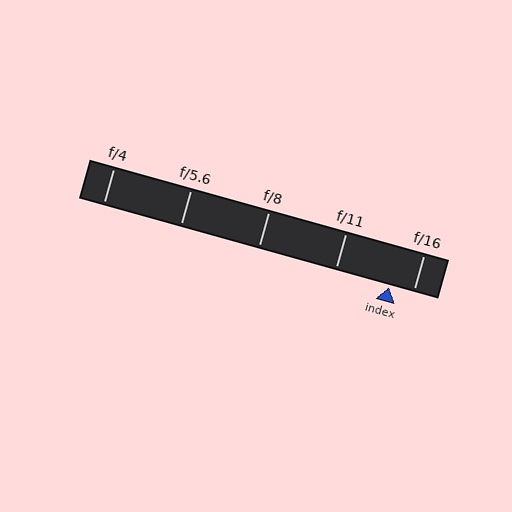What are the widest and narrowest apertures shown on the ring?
The widest aperture shown is f/4 and the narrowest is f/16.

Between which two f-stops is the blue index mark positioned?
The index mark is between f/11 and f/16.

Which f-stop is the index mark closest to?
The index mark is closest to f/16.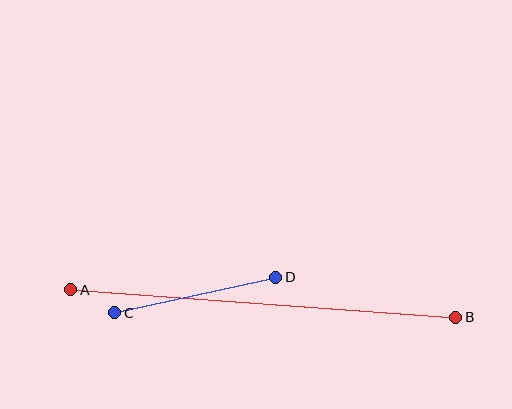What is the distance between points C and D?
The distance is approximately 165 pixels.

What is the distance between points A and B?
The distance is approximately 386 pixels.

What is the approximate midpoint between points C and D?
The midpoint is at approximately (195, 295) pixels.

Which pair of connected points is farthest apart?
Points A and B are farthest apart.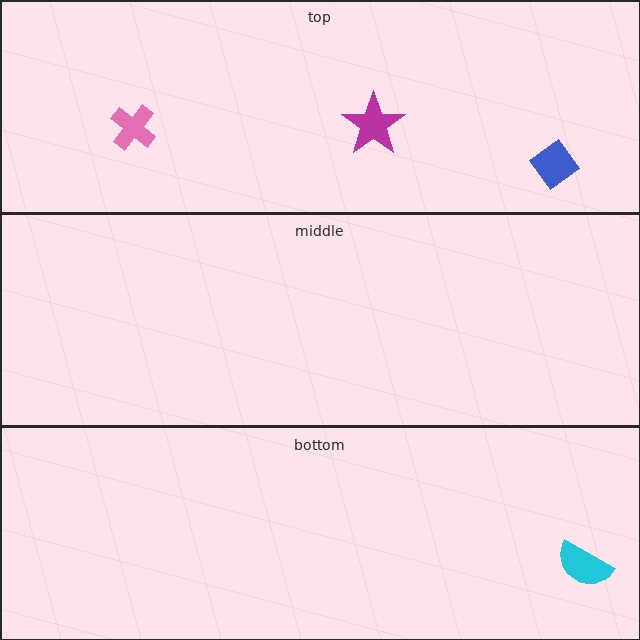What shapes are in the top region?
The magenta star, the blue diamond, the pink cross.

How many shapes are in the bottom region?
1.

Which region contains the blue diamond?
The top region.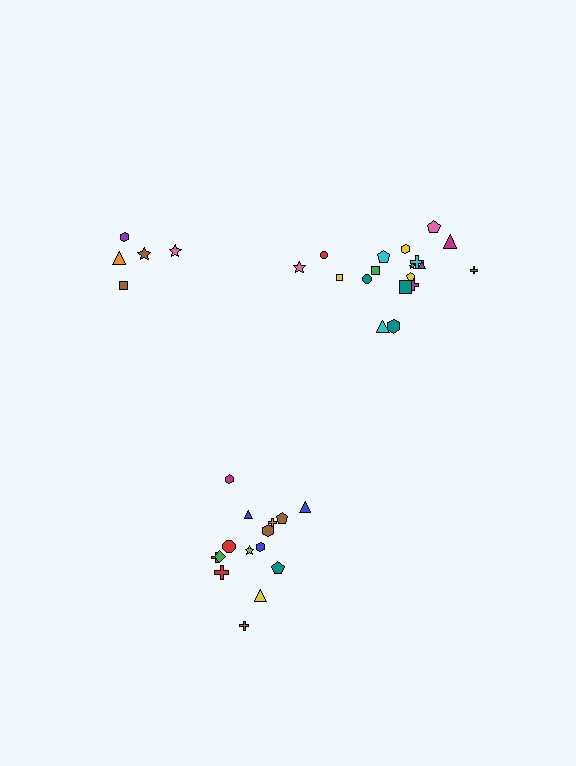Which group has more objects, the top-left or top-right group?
The top-right group.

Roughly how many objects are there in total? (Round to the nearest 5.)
Roughly 40 objects in total.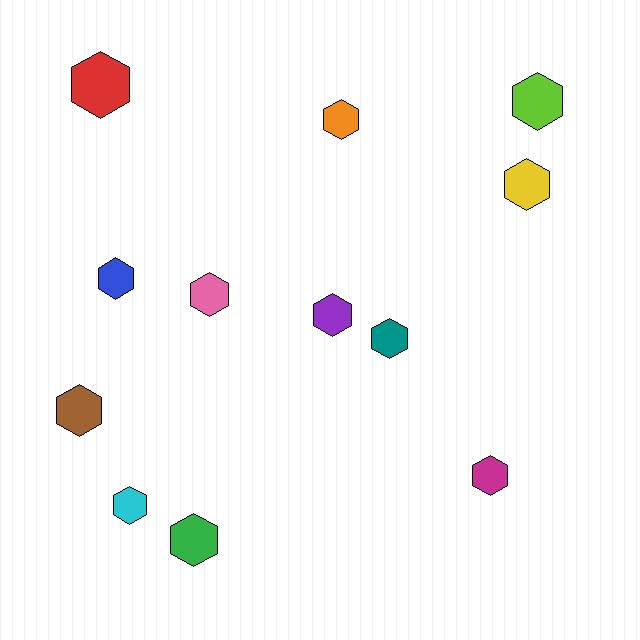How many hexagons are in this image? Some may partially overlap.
There are 12 hexagons.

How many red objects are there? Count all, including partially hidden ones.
There is 1 red object.